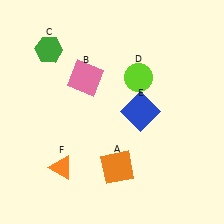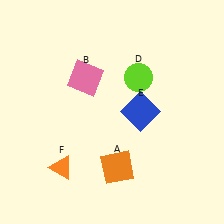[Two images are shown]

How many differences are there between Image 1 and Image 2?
There is 1 difference between the two images.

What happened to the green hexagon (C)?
The green hexagon (C) was removed in Image 2. It was in the top-left area of Image 1.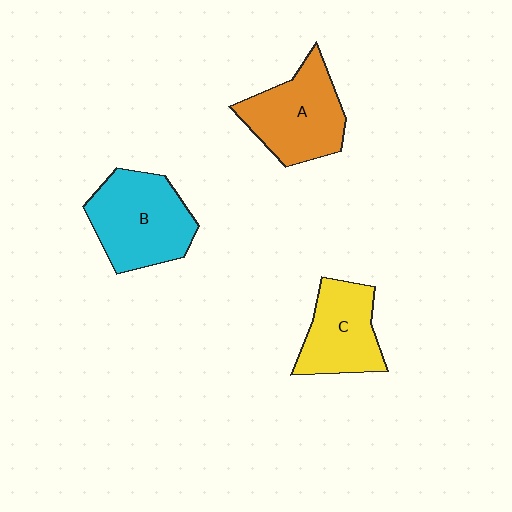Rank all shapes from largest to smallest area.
From largest to smallest: B (cyan), A (orange), C (yellow).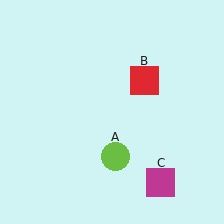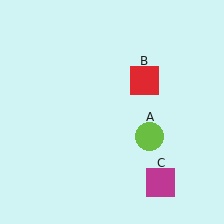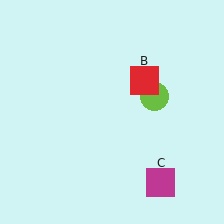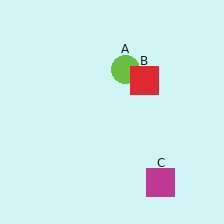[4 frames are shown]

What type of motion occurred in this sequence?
The lime circle (object A) rotated counterclockwise around the center of the scene.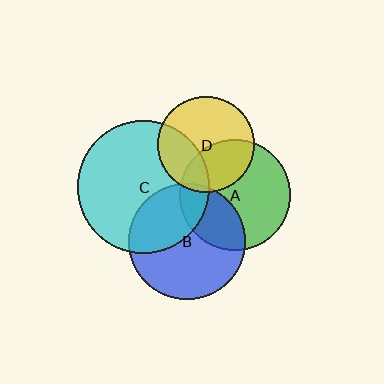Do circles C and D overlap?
Yes.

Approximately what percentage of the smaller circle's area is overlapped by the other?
Approximately 30%.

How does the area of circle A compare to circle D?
Approximately 1.3 times.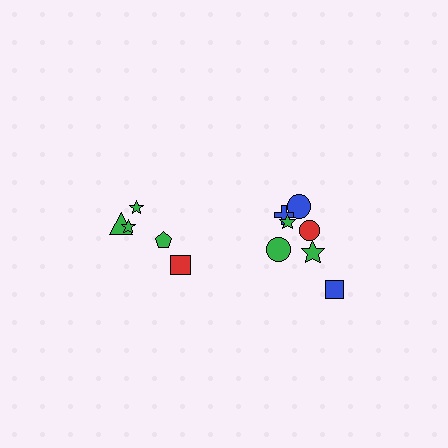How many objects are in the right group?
There are 7 objects.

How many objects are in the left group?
There are 5 objects.